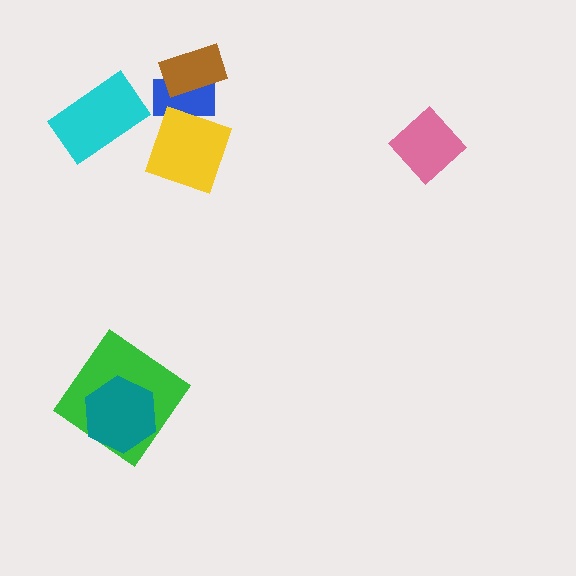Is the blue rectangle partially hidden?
Yes, it is partially covered by another shape.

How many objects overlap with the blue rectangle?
2 objects overlap with the blue rectangle.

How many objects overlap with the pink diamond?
0 objects overlap with the pink diamond.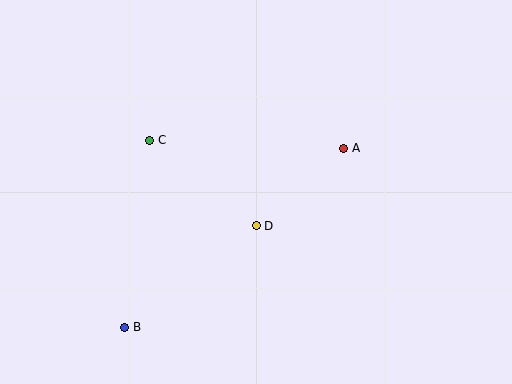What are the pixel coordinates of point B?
Point B is at (125, 327).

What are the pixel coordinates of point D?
Point D is at (256, 226).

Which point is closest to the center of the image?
Point D at (256, 226) is closest to the center.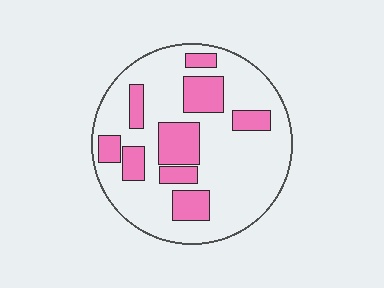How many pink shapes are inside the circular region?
9.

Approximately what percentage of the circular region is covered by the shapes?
Approximately 25%.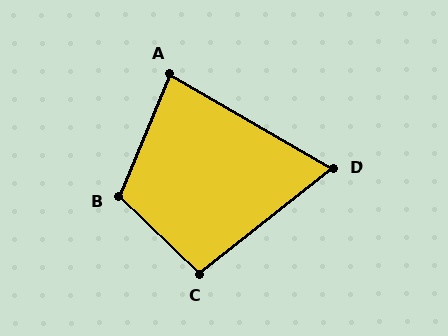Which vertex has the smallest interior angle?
D, at approximately 69 degrees.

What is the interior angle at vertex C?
Approximately 97 degrees (obtuse).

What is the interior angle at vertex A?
Approximately 83 degrees (acute).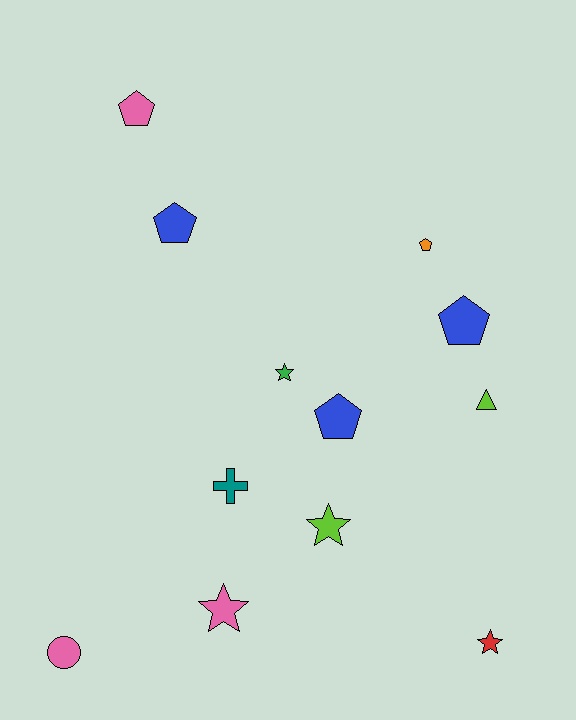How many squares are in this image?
There are no squares.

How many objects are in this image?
There are 12 objects.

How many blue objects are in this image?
There are 3 blue objects.